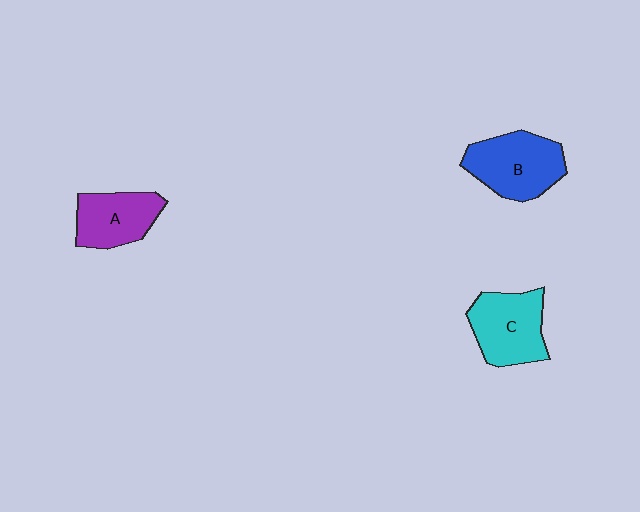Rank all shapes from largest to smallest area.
From largest to smallest: B (blue), C (cyan), A (purple).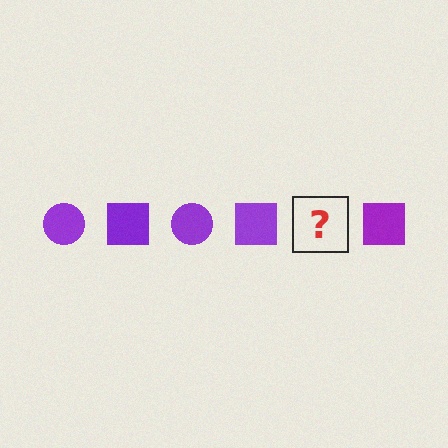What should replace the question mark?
The question mark should be replaced with a purple circle.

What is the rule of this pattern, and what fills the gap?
The rule is that the pattern cycles through circle, square shapes in purple. The gap should be filled with a purple circle.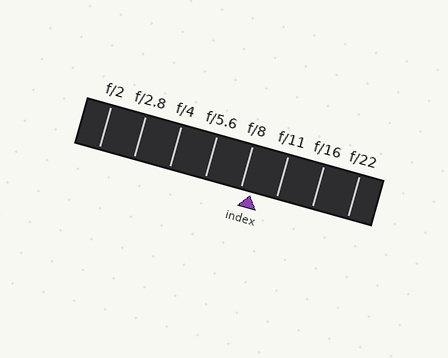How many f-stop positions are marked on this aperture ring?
There are 8 f-stop positions marked.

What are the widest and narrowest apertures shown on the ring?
The widest aperture shown is f/2 and the narrowest is f/22.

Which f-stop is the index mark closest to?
The index mark is closest to f/8.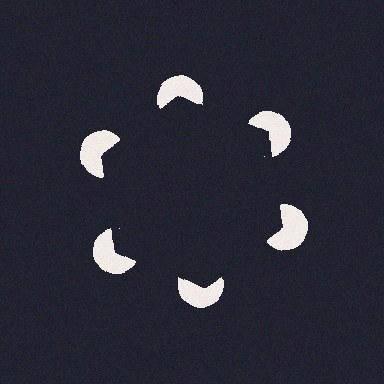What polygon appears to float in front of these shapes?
An illusory hexagon — its edges are inferred from the aligned wedge cuts in the pac-man discs, not physically drawn.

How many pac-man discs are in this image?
There are 6 — one at each vertex of the illusory hexagon.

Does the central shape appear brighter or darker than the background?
It typically appears slightly darker than the background, even though no actual brightness change is drawn.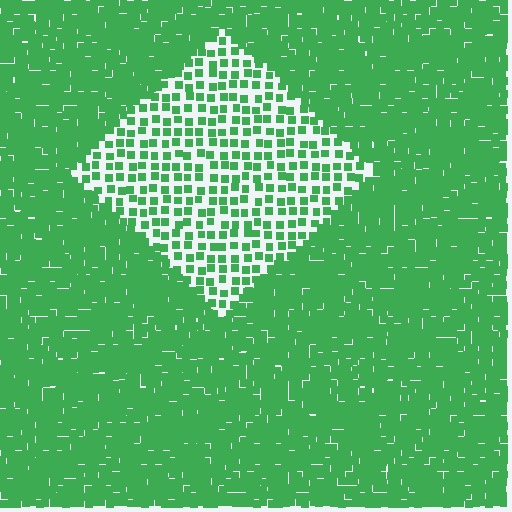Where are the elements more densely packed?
The elements are more densely packed outside the diamond boundary.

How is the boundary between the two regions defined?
The boundary is defined by a change in element density (approximately 2.6x ratio). All elements are the same color, size, and shape.